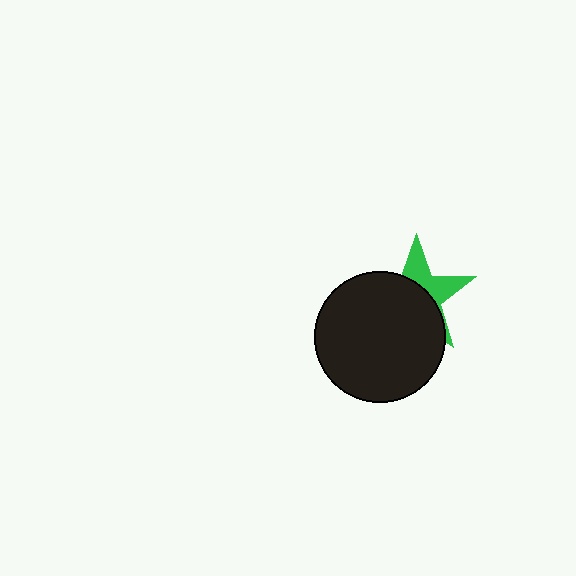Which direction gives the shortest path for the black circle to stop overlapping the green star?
Moving toward the lower-left gives the shortest separation.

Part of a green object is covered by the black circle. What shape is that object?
It is a star.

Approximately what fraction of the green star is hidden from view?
Roughly 63% of the green star is hidden behind the black circle.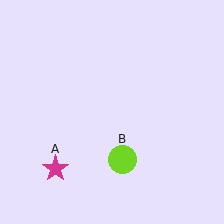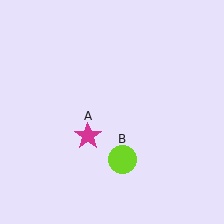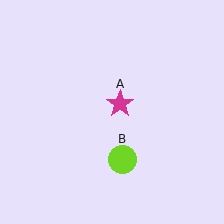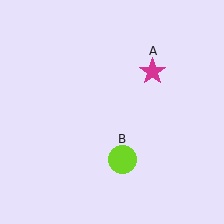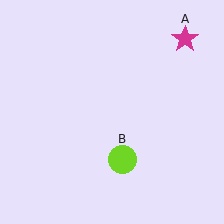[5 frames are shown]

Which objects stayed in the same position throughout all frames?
Lime circle (object B) remained stationary.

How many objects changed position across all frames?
1 object changed position: magenta star (object A).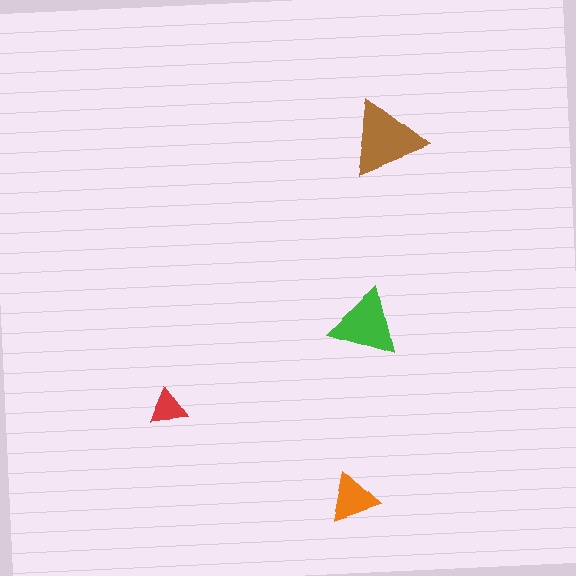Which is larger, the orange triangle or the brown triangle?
The brown one.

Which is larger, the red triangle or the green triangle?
The green one.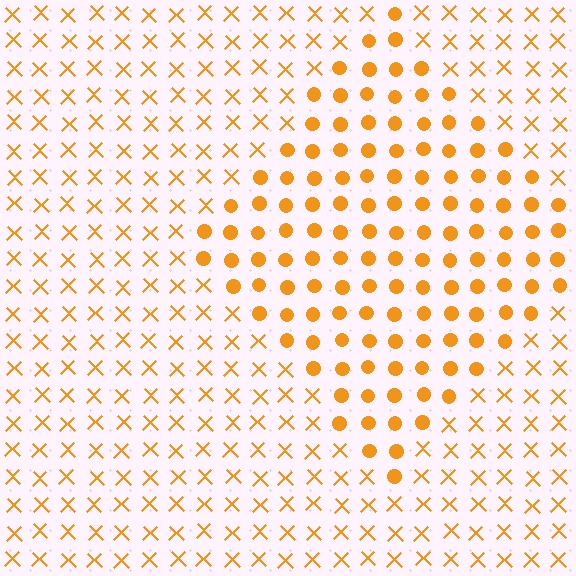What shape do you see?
I see a diamond.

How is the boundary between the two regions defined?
The boundary is defined by a change in element shape: circles inside vs. X marks outside. All elements share the same color and spacing.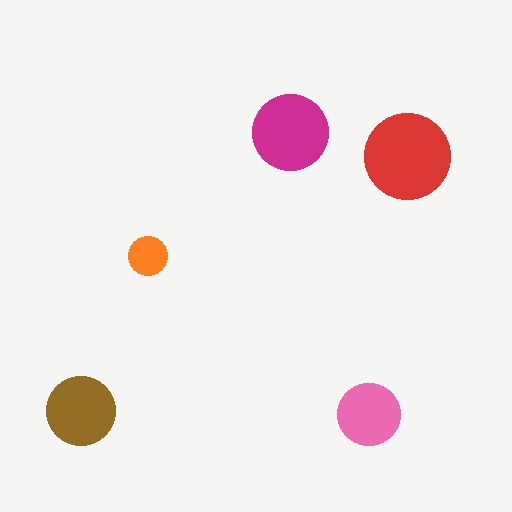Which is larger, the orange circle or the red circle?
The red one.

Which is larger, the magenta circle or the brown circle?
The magenta one.